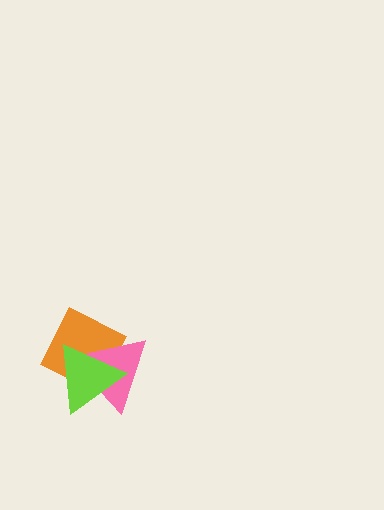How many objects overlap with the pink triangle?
2 objects overlap with the pink triangle.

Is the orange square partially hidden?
Yes, it is partially covered by another shape.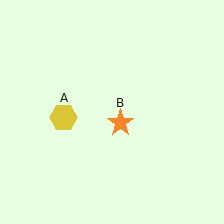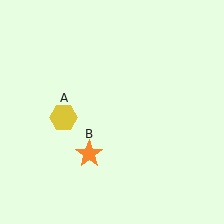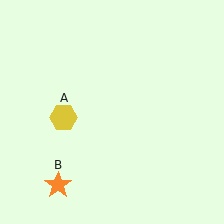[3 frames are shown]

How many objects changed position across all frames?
1 object changed position: orange star (object B).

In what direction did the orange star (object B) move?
The orange star (object B) moved down and to the left.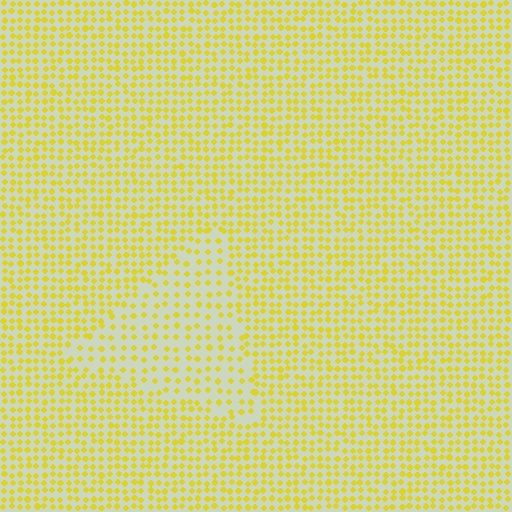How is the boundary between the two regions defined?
The boundary is defined by a change in element density (approximately 1.7x ratio). All elements are the same color, size, and shape.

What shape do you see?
I see a triangle.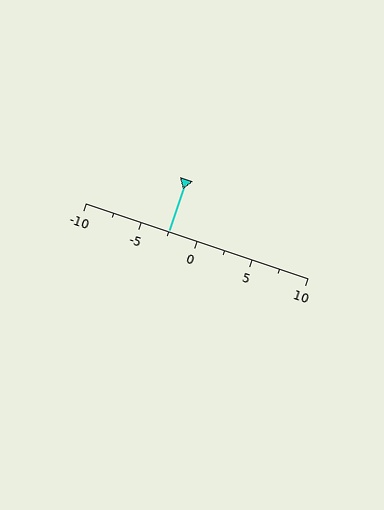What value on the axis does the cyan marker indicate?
The marker indicates approximately -2.5.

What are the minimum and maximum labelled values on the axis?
The axis runs from -10 to 10.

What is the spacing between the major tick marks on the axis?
The major ticks are spaced 5 apart.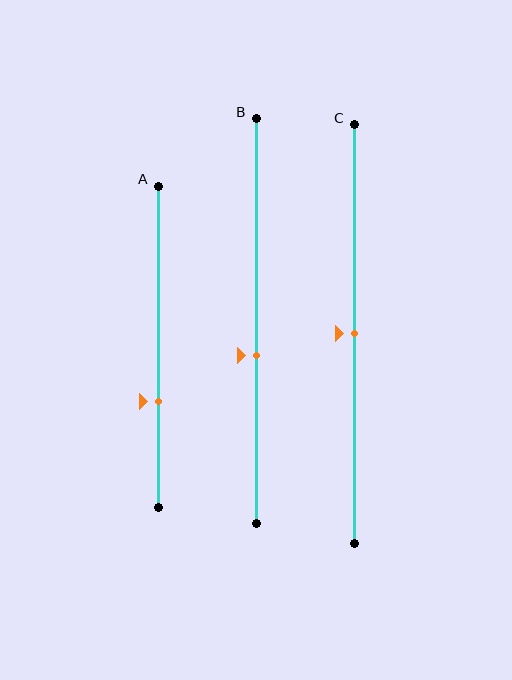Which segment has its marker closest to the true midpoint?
Segment C has its marker closest to the true midpoint.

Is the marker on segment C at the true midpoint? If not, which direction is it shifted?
Yes, the marker on segment C is at the true midpoint.